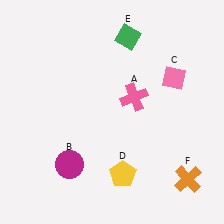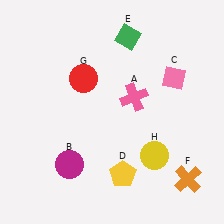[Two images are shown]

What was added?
A red circle (G), a yellow circle (H) were added in Image 2.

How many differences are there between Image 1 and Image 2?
There are 2 differences between the two images.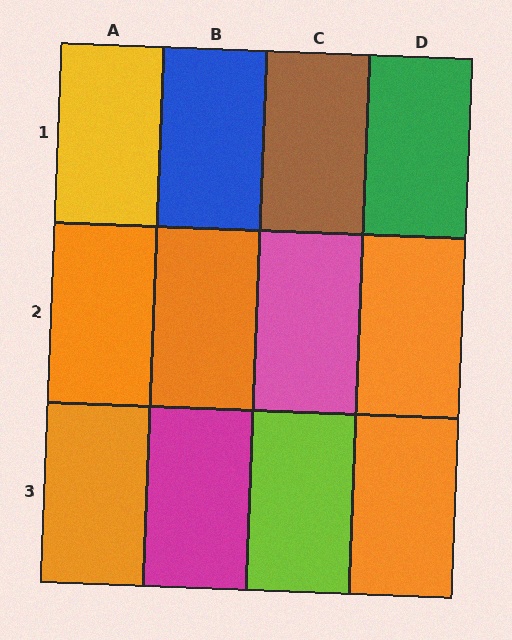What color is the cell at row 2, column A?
Orange.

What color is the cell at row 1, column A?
Yellow.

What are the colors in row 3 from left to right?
Orange, magenta, lime, orange.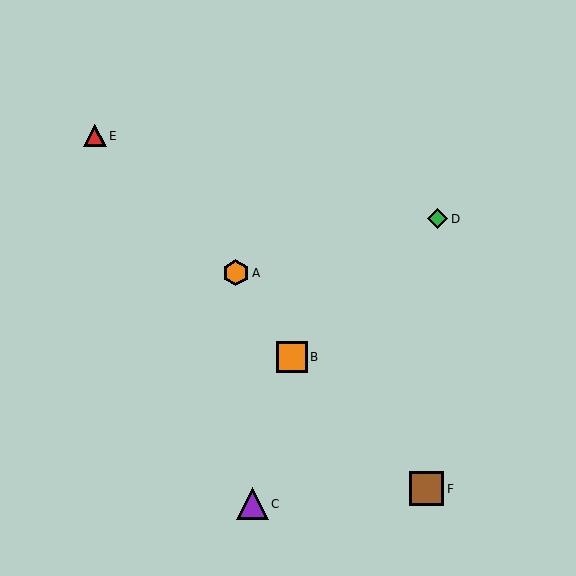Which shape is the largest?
The brown square (labeled F) is the largest.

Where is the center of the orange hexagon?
The center of the orange hexagon is at (236, 273).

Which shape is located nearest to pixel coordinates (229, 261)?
The orange hexagon (labeled A) at (236, 273) is nearest to that location.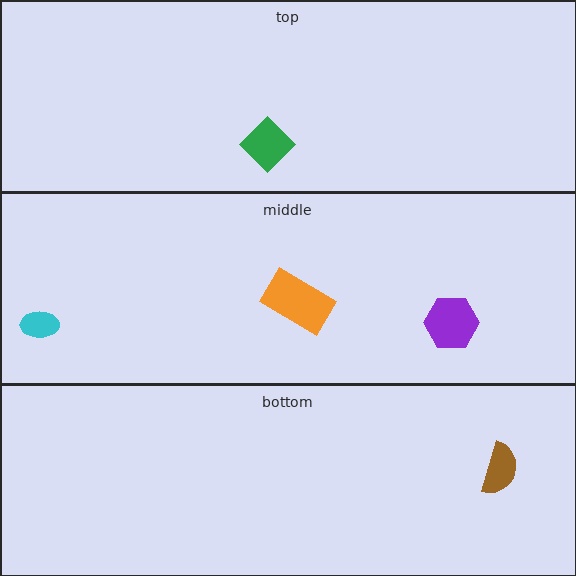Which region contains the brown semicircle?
The bottom region.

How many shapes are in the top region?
1.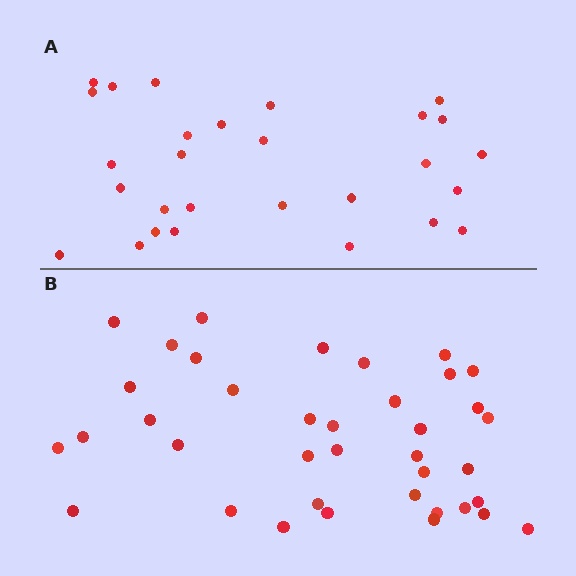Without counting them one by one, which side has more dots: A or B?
Region B (the bottom region) has more dots.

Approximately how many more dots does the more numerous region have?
Region B has roughly 10 or so more dots than region A.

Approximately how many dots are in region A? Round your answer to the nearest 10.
About 30 dots. (The exact count is 28, which rounds to 30.)